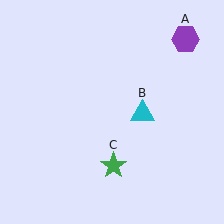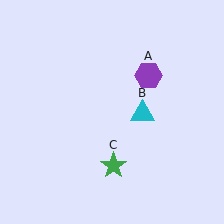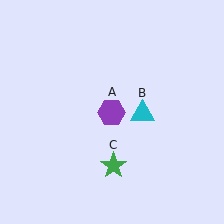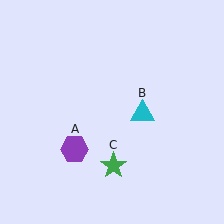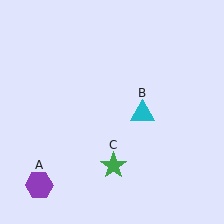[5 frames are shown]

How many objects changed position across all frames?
1 object changed position: purple hexagon (object A).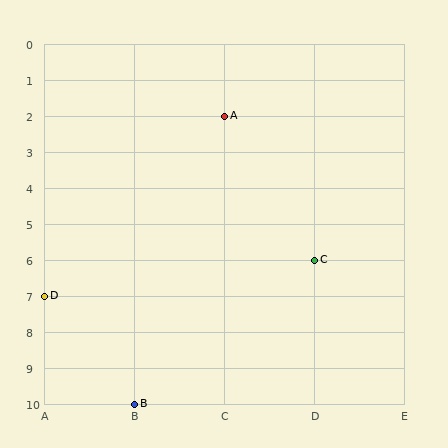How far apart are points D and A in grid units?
Points D and A are 2 columns and 5 rows apart (about 5.4 grid units diagonally).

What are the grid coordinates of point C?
Point C is at grid coordinates (D, 6).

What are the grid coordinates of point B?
Point B is at grid coordinates (B, 10).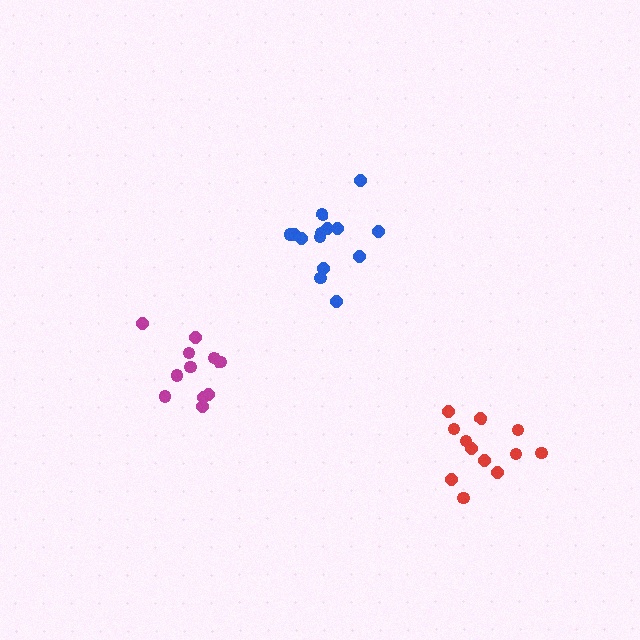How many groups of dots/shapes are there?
There are 3 groups.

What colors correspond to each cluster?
The clusters are colored: blue, magenta, red.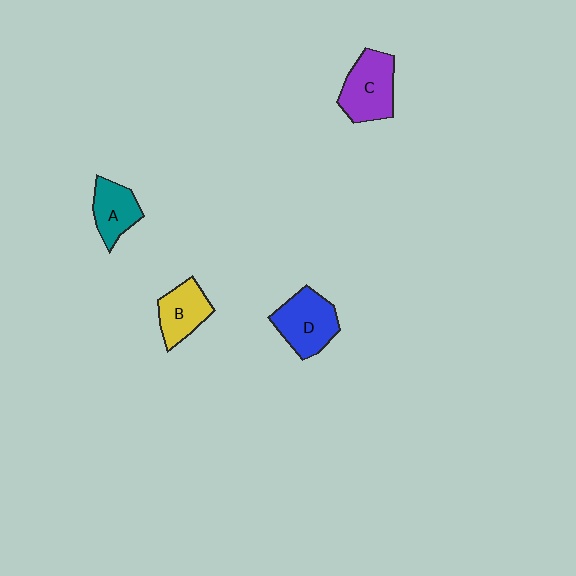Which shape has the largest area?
Shape C (purple).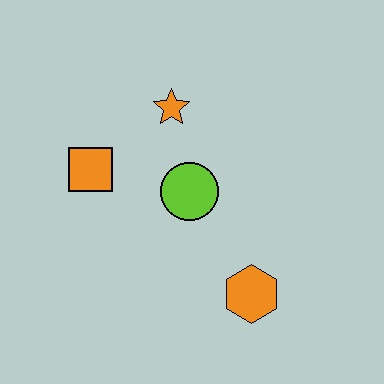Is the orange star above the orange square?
Yes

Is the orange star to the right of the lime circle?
No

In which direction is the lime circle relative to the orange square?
The lime circle is to the right of the orange square.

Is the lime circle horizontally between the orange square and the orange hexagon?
Yes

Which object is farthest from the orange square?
The orange hexagon is farthest from the orange square.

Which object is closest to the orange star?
The lime circle is closest to the orange star.